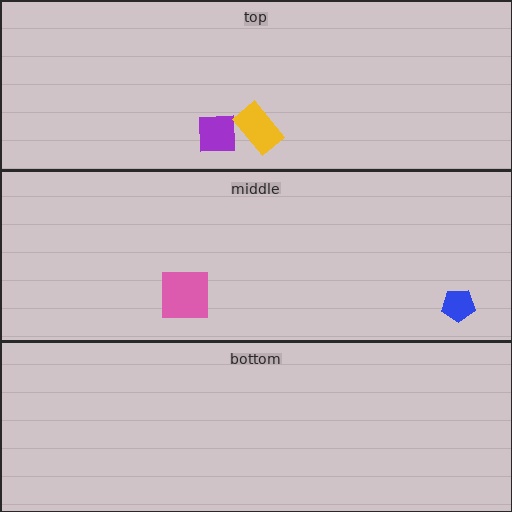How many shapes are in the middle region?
2.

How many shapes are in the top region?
2.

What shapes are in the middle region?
The pink square, the blue pentagon.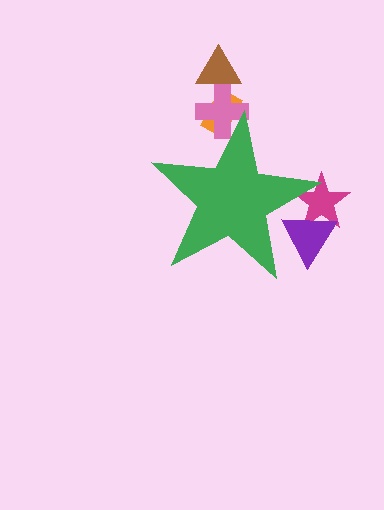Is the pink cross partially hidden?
Yes, the pink cross is partially hidden behind the green star.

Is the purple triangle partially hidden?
Yes, the purple triangle is partially hidden behind the green star.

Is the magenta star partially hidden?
Yes, the magenta star is partially hidden behind the green star.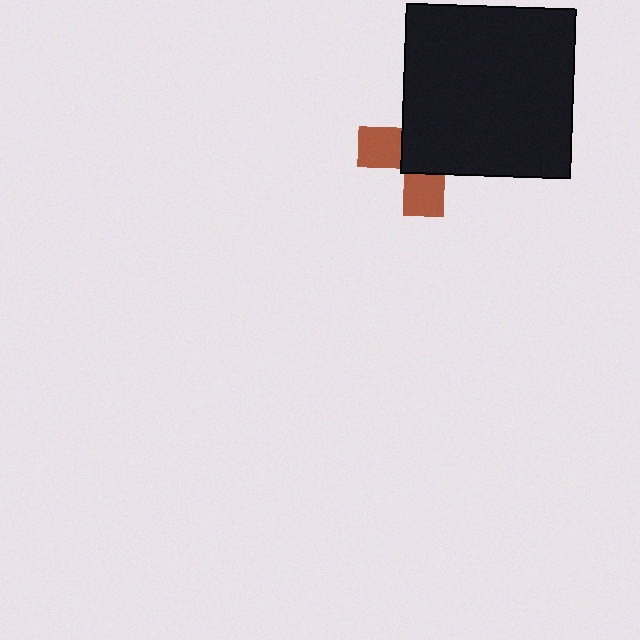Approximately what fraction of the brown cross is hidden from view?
Roughly 63% of the brown cross is hidden behind the black square.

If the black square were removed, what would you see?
You would see the complete brown cross.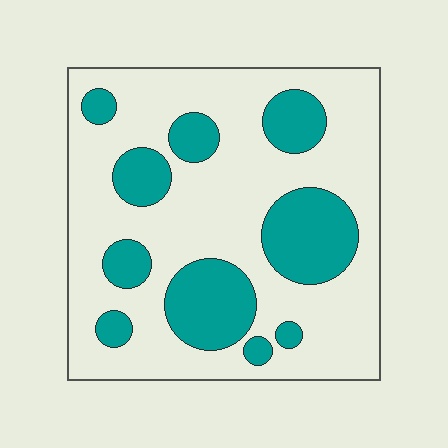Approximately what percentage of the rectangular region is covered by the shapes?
Approximately 30%.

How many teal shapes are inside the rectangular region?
10.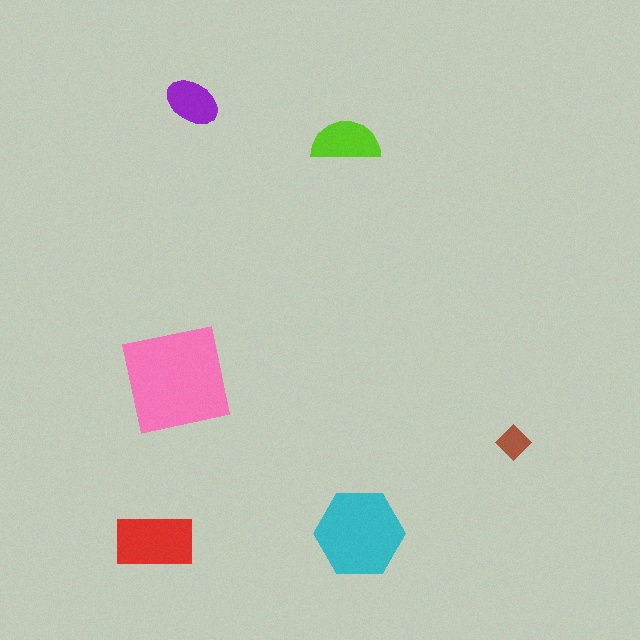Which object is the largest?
The pink square.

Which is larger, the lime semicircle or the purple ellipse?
The lime semicircle.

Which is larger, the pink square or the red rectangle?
The pink square.